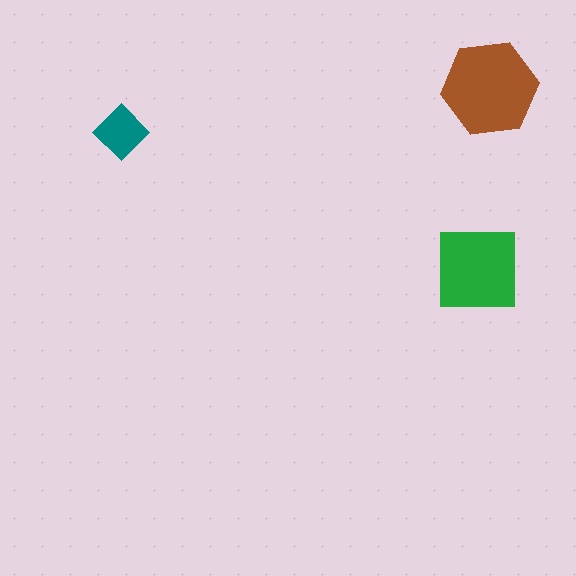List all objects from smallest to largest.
The teal diamond, the green square, the brown hexagon.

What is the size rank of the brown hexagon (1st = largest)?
1st.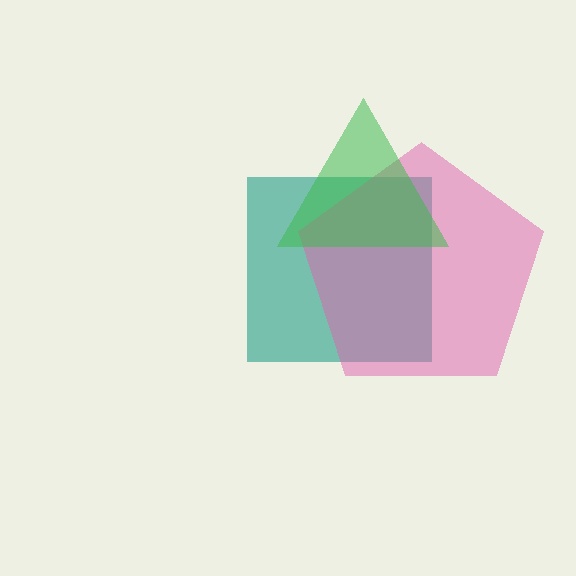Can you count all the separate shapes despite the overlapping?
Yes, there are 3 separate shapes.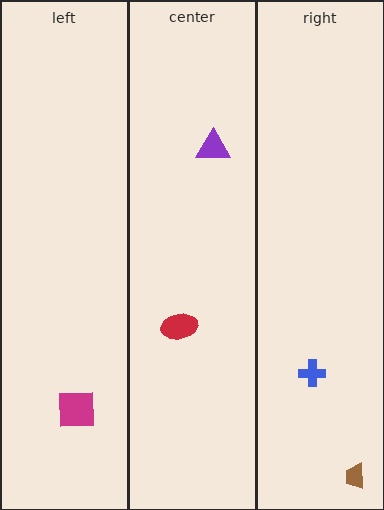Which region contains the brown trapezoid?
The right region.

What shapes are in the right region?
The blue cross, the brown trapezoid.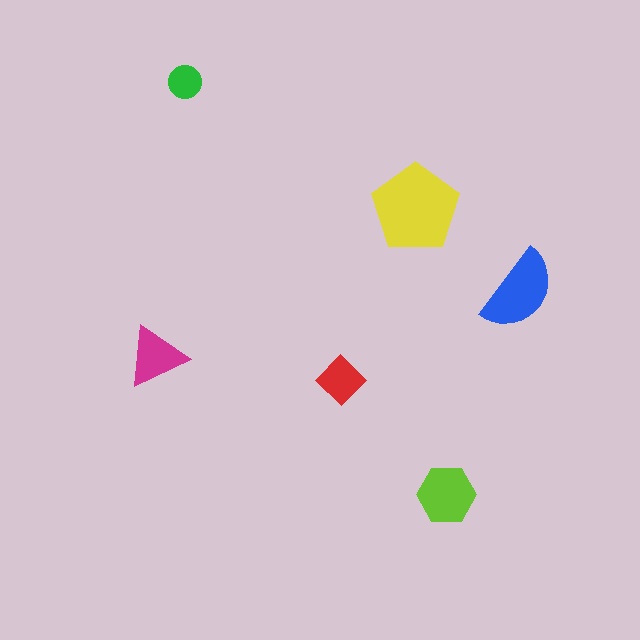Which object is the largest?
The yellow pentagon.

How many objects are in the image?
There are 6 objects in the image.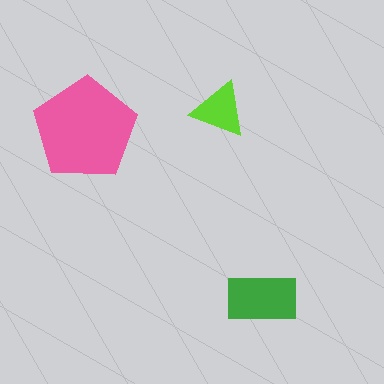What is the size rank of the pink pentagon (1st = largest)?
1st.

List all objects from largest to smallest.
The pink pentagon, the green rectangle, the lime triangle.